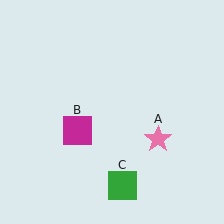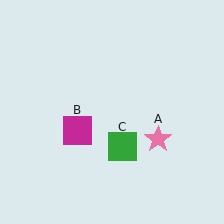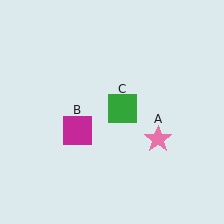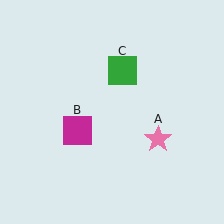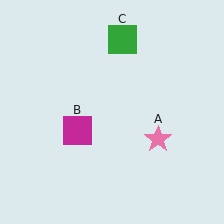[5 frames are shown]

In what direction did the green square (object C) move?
The green square (object C) moved up.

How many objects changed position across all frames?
1 object changed position: green square (object C).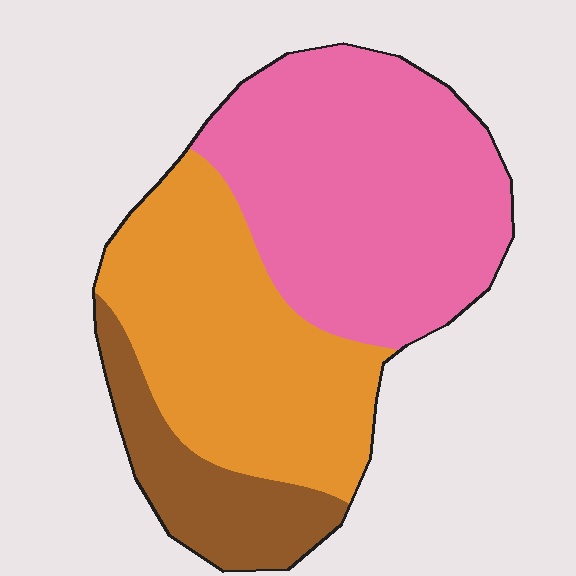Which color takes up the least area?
Brown, at roughly 15%.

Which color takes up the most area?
Pink, at roughly 45%.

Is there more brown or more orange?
Orange.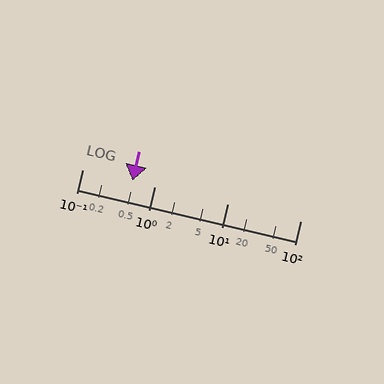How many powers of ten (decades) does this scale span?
The scale spans 3 decades, from 0.1 to 100.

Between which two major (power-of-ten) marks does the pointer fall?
The pointer is between 0.1 and 1.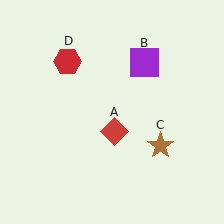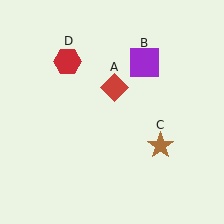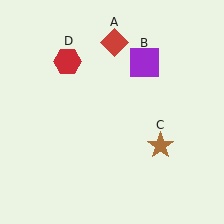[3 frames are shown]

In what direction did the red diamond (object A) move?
The red diamond (object A) moved up.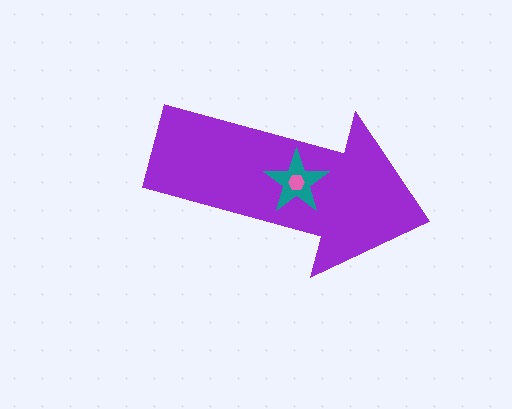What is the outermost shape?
The purple arrow.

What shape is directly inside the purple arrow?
The teal star.